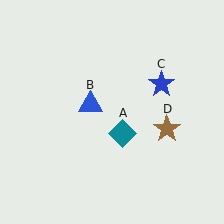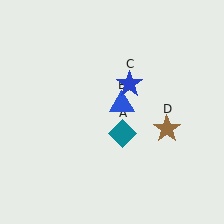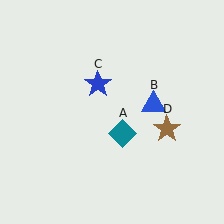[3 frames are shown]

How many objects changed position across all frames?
2 objects changed position: blue triangle (object B), blue star (object C).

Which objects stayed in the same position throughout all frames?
Teal diamond (object A) and brown star (object D) remained stationary.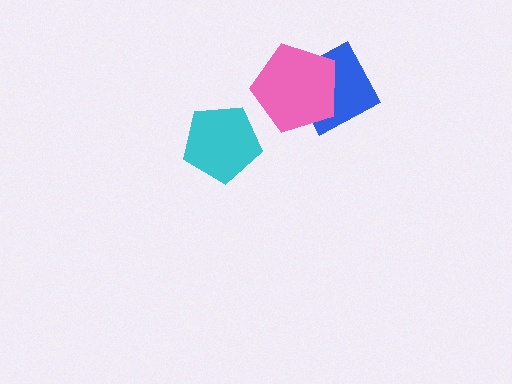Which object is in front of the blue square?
The pink pentagon is in front of the blue square.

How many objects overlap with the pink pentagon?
1 object overlaps with the pink pentagon.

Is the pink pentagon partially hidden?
No, no other shape covers it.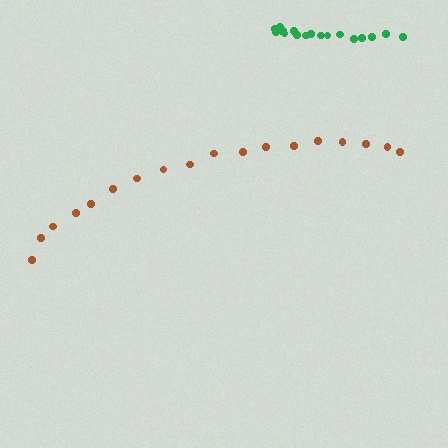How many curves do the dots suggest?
There are 2 distinct paths.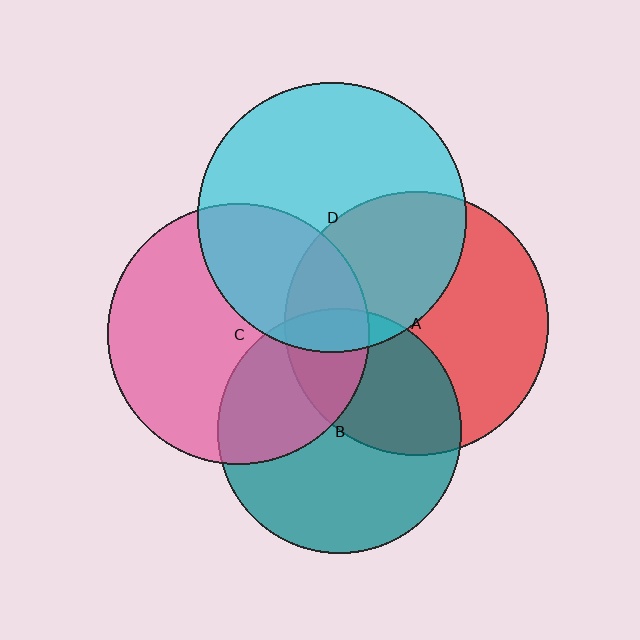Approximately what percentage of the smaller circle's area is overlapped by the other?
Approximately 40%.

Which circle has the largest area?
Circle D (cyan).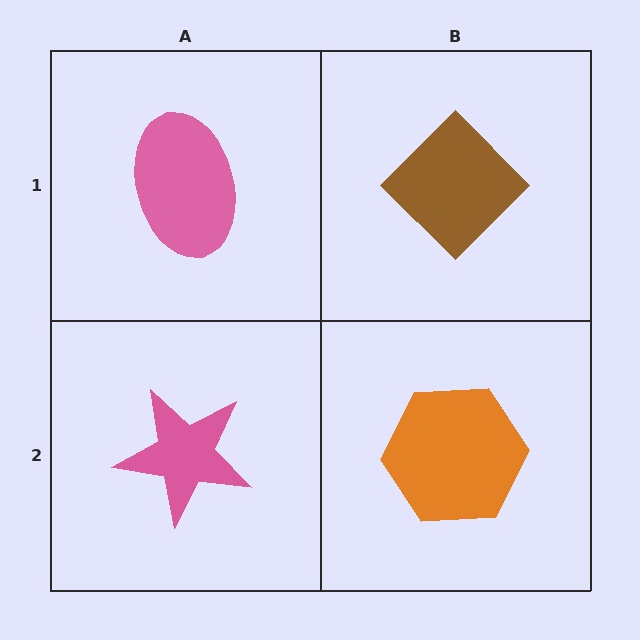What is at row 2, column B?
An orange hexagon.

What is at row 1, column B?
A brown diamond.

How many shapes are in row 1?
2 shapes.